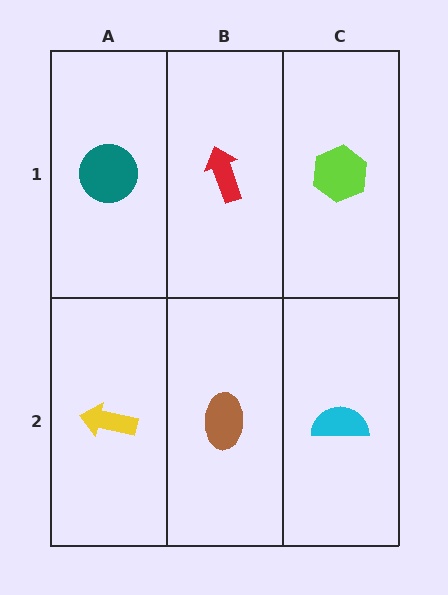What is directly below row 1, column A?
A yellow arrow.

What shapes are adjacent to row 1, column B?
A brown ellipse (row 2, column B), a teal circle (row 1, column A), a lime hexagon (row 1, column C).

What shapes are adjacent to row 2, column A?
A teal circle (row 1, column A), a brown ellipse (row 2, column B).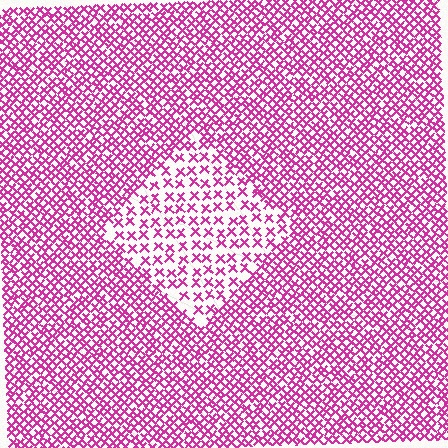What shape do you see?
I see a diamond.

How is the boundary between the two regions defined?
The boundary is defined by a change in element density (approximately 2.0x ratio). All elements are the same color, size, and shape.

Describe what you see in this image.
The image contains small magenta elements arranged at two different densities. A diamond-shaped region is visible where the elements are less densely packed than the surrounding area.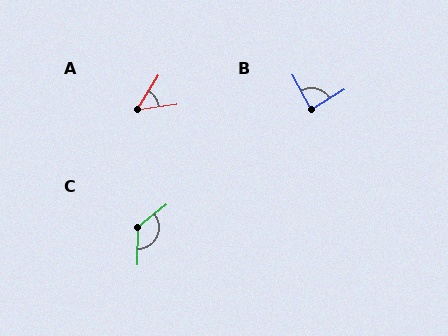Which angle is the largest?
C, at approximately 129 degrees.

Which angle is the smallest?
A, at approximately 50 degrees.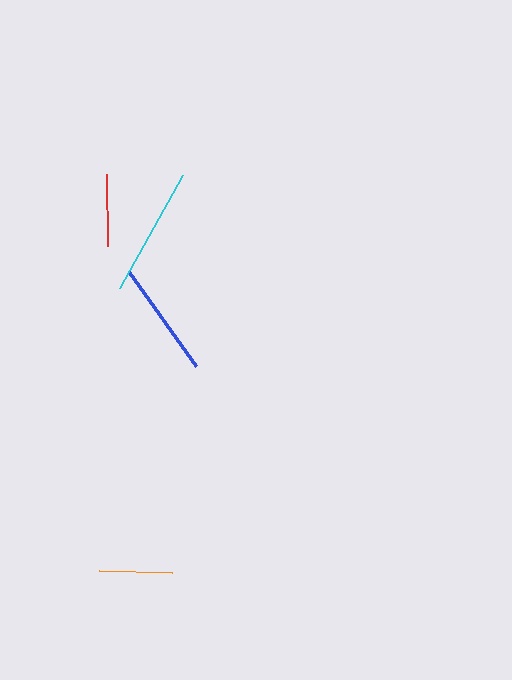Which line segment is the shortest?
The red line is the shortest at approximately 71 pixels.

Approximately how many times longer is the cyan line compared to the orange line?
The cyan line is approximately 1.8 times the length of the orange line.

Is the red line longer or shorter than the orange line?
The orange line is longer than the red line.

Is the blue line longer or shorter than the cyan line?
The cyan line is longer than the blue line.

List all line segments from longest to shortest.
From longest to shortest: cyan, blue, orange, red.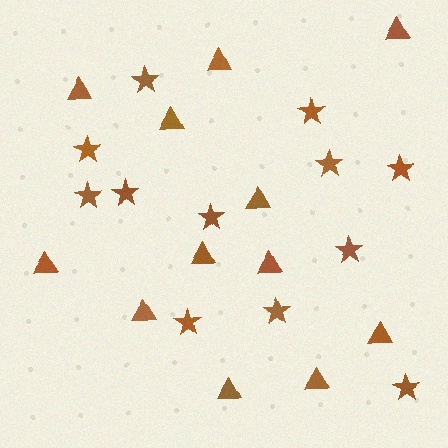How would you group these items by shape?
There are 2 groups: one group of triangles (12) and one group of stars (12).